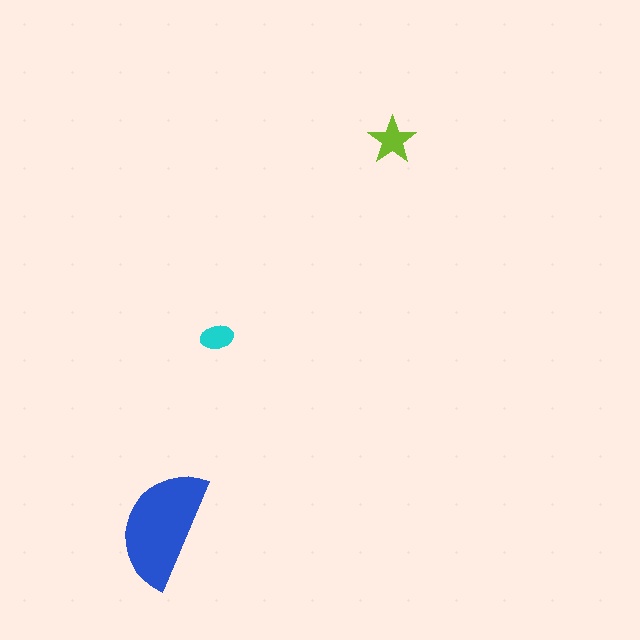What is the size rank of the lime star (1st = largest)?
2nd.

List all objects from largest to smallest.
The blue semicircle, the lime star, the cyan ellipse.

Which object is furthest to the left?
The blue semicircle is leftmost.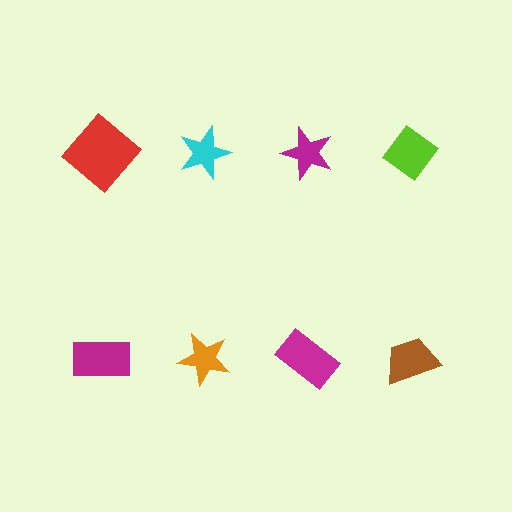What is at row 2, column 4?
A brown trapezoid.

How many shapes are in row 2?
4 shapes.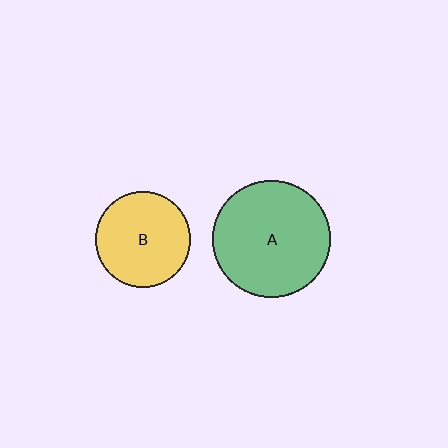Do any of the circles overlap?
No, none of the circles overlap.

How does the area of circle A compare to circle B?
Approximately 1.5 times.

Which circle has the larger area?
Circle A (green).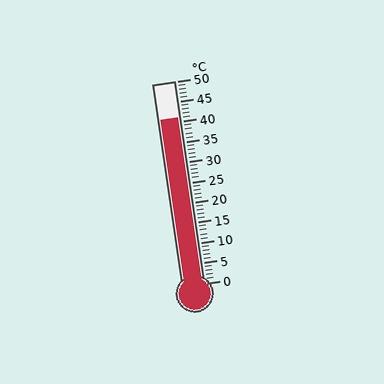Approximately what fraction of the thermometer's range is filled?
The thermometer is filled to approximately 80% of its range.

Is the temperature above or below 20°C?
The temperature is above 20°C.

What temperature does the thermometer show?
The thermometer shows approximately 41°C.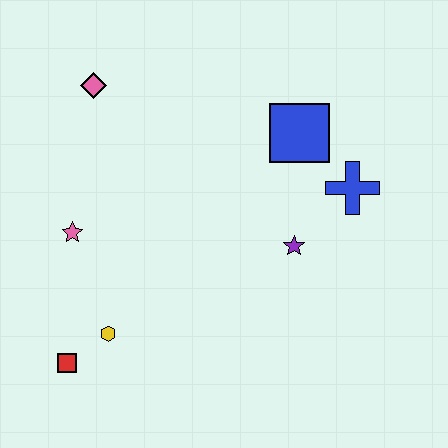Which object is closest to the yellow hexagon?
The red square is closest to the yellow hexagon.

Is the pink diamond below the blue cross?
No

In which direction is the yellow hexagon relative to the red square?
The yellow hexagon is to the right of the red square.